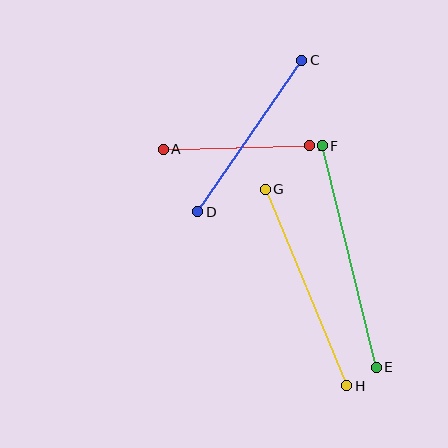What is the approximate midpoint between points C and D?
The midpoint is at approximately (250, 136) pixels.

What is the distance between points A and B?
The distance is approximately 146 pixels.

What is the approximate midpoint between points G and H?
The midpoint is at approximately (306, 287) pixels.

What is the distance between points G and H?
The distance is approximately 213 pixels.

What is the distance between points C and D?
The distance is approximately 184 pixels.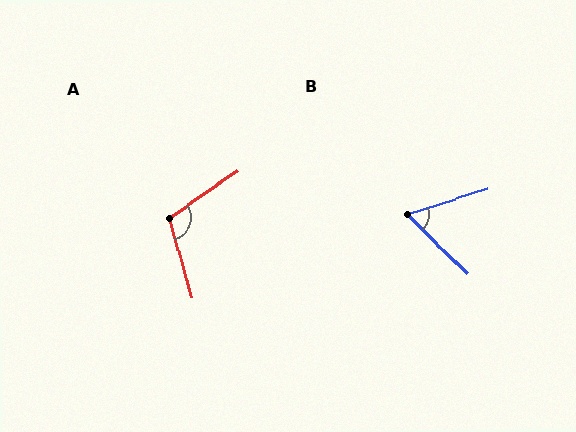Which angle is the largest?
A, at approximately 108 degrees.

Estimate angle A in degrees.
Approximately 108 degrees.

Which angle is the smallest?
B, at approximately 63 degrees.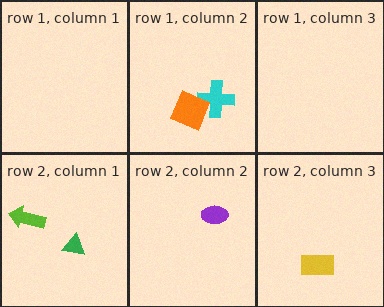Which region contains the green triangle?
The row 2, column 1 region.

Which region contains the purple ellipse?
The row 2, column 2 region.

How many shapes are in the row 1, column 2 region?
2.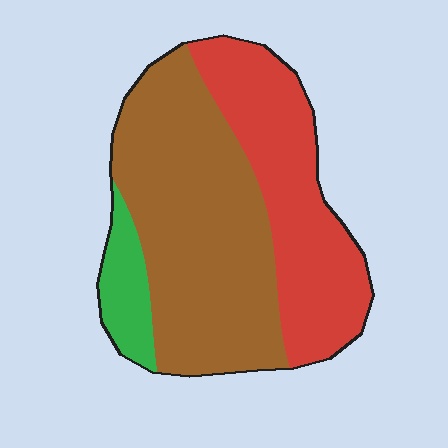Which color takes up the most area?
Brown, at roughly 55%.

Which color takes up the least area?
Green, at roughly 10%.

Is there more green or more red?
Red.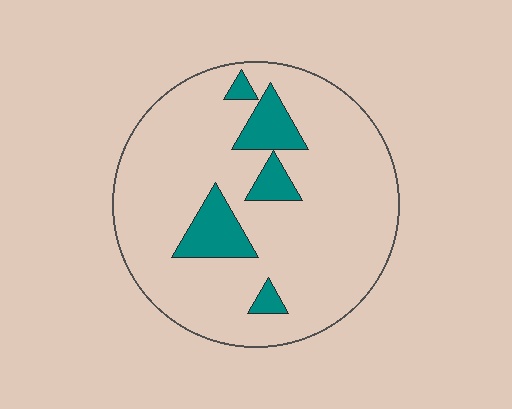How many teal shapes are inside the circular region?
5.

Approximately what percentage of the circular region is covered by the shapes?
Approximately 15%.